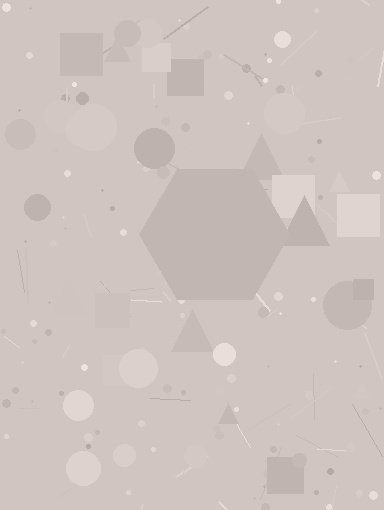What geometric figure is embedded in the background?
A hexagon is embedded in the background.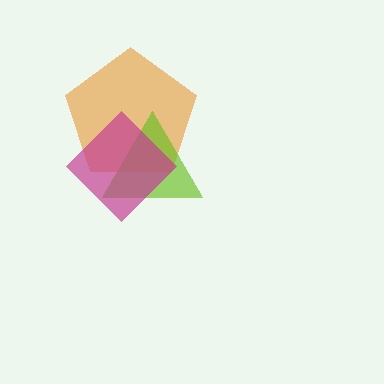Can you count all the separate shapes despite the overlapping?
Yes, there are 3 separate shapes.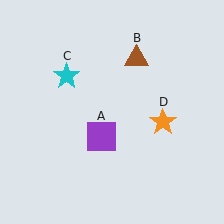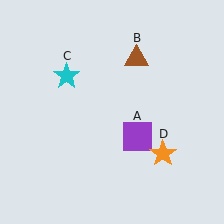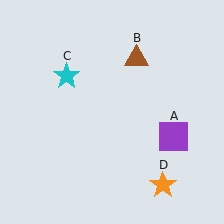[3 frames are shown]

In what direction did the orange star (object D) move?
The orange star (object D) moved down.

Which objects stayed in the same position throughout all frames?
Brown triangle (object B) and cyan star (object C) remained stationary.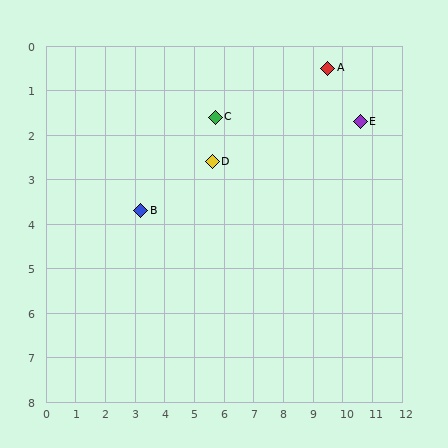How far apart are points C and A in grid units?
Points C and A are about 4.0 grid units apart.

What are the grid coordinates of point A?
Point A is at approximately (9.5, 0.5).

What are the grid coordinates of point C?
Point C is at approximately (5.7, 1.6).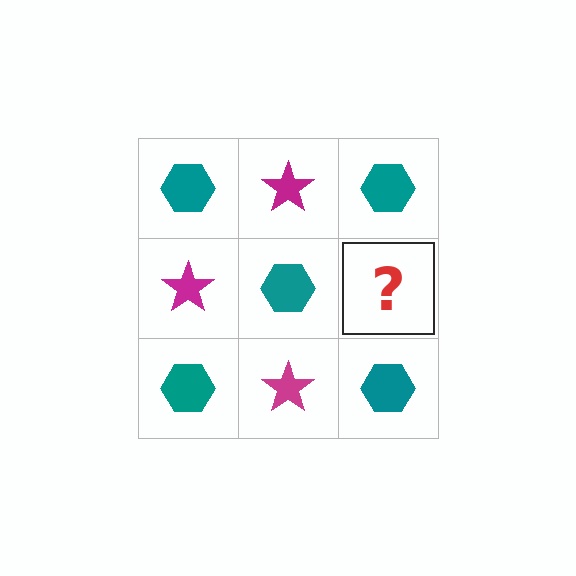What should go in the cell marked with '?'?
The missing cell should contain a magenta star.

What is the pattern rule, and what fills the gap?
The rule is that it alternates teal hexagon and magenta star in a checkerboard pattern. The gap should be filled with a magenta star.